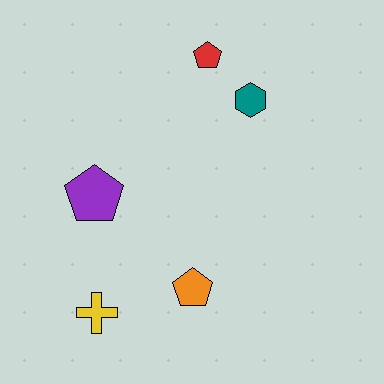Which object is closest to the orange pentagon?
The yellow cross is closest to the orange pentagon.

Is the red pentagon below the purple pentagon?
No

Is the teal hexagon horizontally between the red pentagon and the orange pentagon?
No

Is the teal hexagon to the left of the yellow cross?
No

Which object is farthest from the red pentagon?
The yellow cross is farthest from the red pentagon.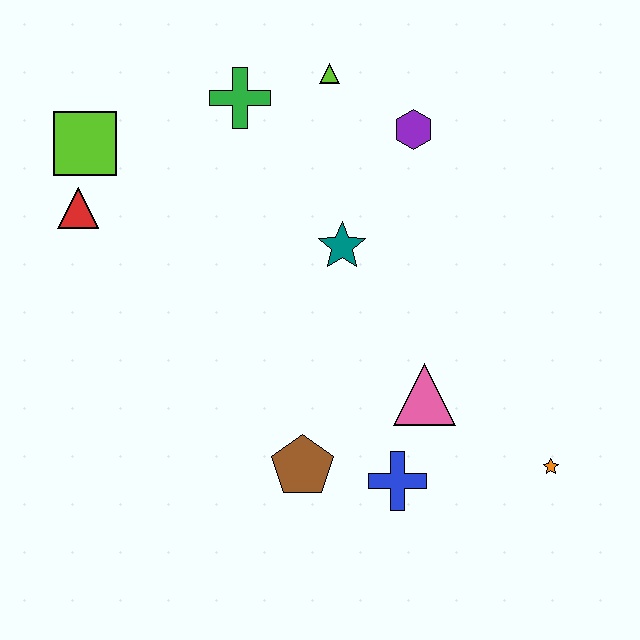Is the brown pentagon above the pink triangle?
No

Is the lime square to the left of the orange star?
Yes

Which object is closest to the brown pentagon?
The blue cross is closest to the brown pentagon.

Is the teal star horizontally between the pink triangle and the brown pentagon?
Yes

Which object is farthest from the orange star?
The lime square is farthest from the orange star.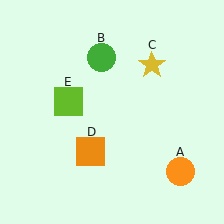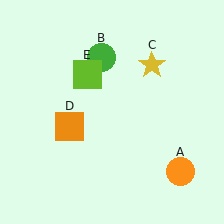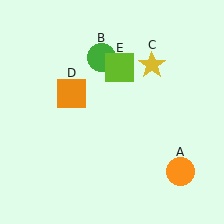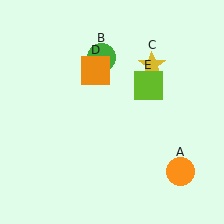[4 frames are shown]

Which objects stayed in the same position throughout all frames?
Orange circle (object A) and green circle (object B) and yellow star (object C) remained stationary.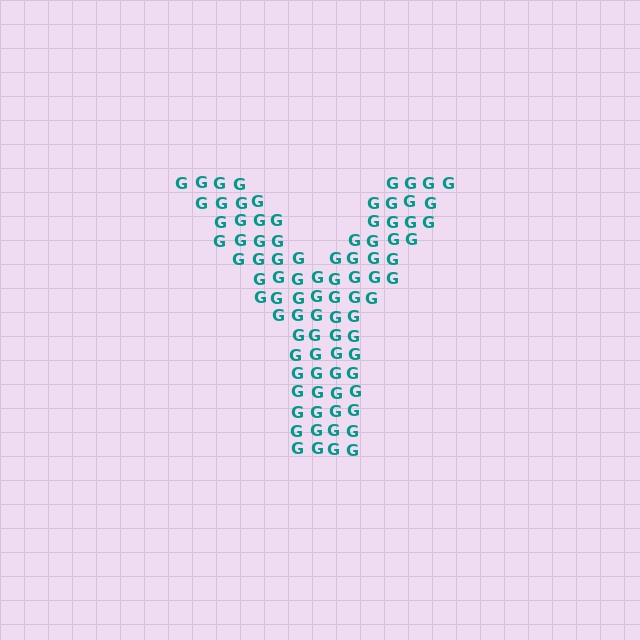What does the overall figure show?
The overall figure shows the letter Y.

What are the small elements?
The small elements are letter G's.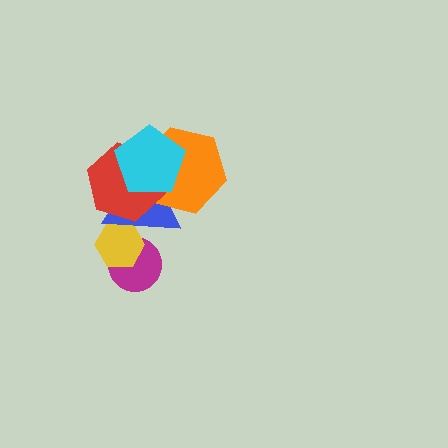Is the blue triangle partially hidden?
Yes, it is partially covered by another shape.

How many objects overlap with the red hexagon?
3 objects overlap with the red hexagon.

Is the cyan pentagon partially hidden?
No, no other shape covers it.